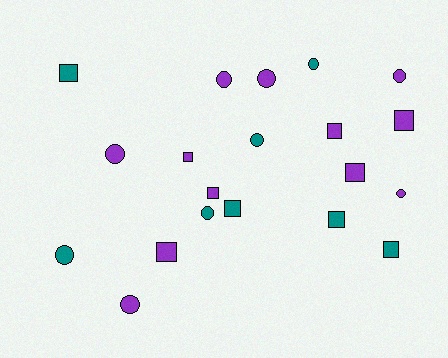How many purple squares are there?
There are 6 purple squares.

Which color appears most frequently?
Purple, with 12 objects.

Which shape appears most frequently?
Circle, with 10 objects.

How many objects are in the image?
There are 20 objects.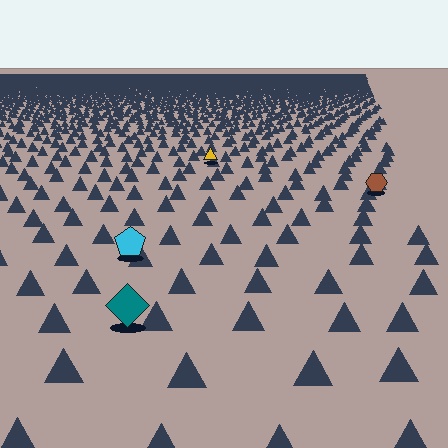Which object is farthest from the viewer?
The yellow triangle is farthest from the viewer. It appears smaller and the ground texture around it is denser.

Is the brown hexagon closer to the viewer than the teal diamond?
No. The teal diamond is closer — you can tell from the texture gradient: the ground texture is coarser near it.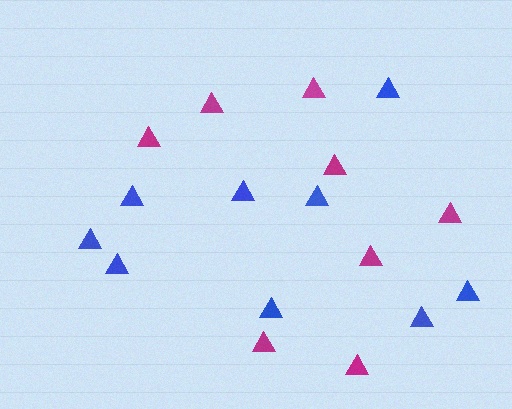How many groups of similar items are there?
There are 2 groups: one group of blue triangles (9) and one group of magenta triangles (8).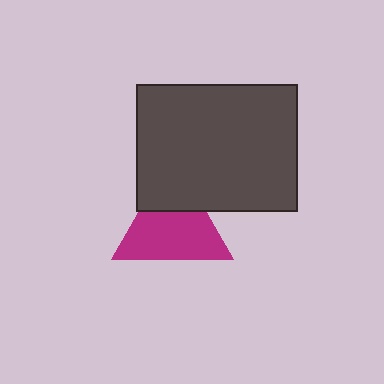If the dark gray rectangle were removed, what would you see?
You would see the complete magenta triangle.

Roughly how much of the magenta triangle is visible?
Most of it is visible (roughly 70%).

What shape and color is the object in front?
The object in front is a dark gray rectangle.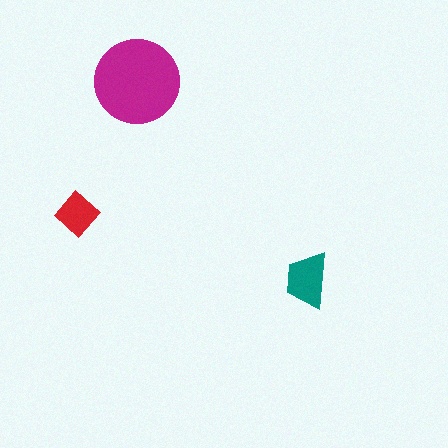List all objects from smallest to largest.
The red diamond, the teal trapezoid, the magenta circle.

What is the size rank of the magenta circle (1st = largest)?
1st.